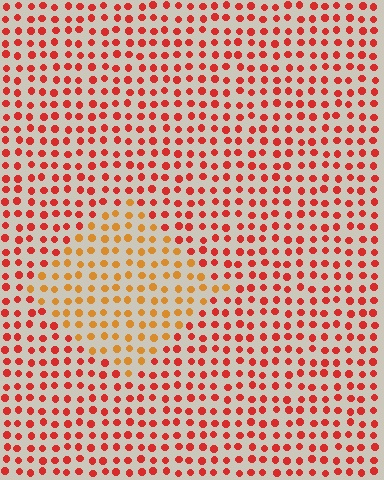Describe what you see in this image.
The image is filled with small red elements in a uniform arrangement. A diamond-shaped region is visible where the elements are tinted to a slightly different hue, forming a subtle color boundary.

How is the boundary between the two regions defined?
The boundary is defined purely by a slight shift in hue (about 34 degrees). Spacing, size, and orientation are identical on both sides.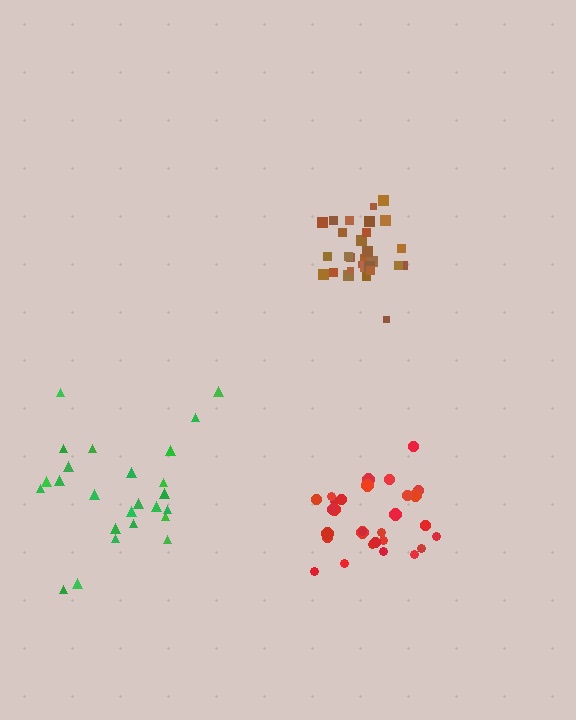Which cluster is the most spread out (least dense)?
Green.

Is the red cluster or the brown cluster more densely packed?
Brown.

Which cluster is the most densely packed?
Brown.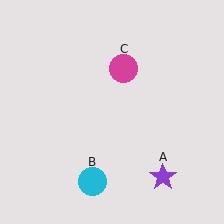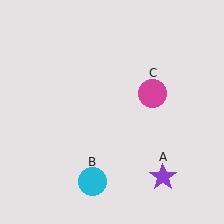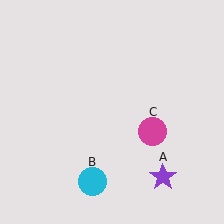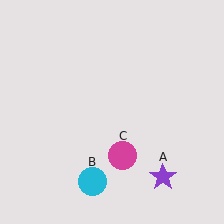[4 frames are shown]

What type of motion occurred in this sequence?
The magenta circle (object C) rotated clockwise around the center of the scene.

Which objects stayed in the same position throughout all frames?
Purple star (object A) and cyan circle (object B) remained stationary.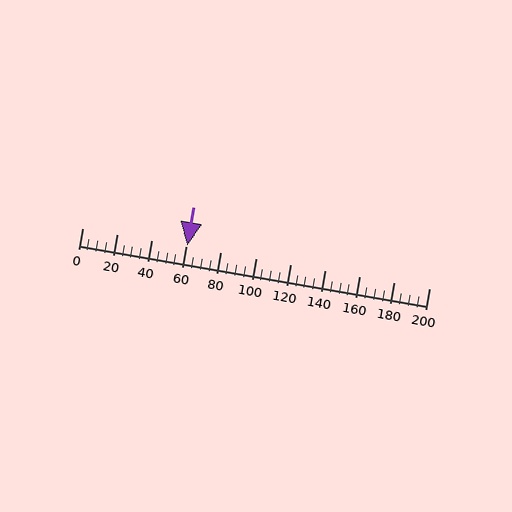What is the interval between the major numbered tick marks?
The major tick marks are spaced 20 units apart.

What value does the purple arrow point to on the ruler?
The purple arrow points to approximately 60.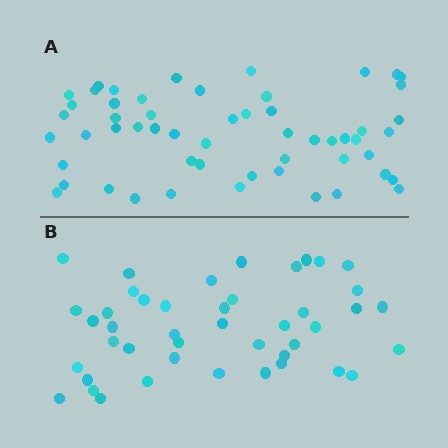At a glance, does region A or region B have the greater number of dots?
Region A (the top region) has more dots.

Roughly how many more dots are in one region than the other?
Region A has roughly 12 or so more dots than region B.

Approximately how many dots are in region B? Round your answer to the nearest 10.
About 40 dots. (The exact count is 44, which rounds to 40.)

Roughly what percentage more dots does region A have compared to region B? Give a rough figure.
About 25% more.